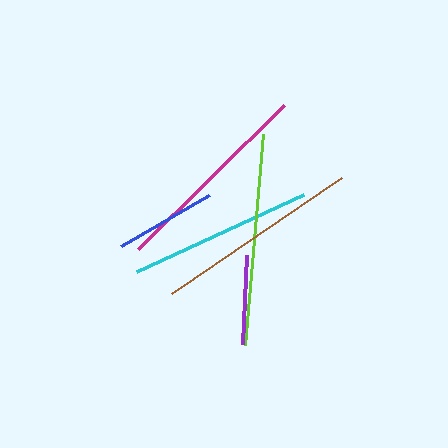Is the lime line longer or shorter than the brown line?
The lime line is longer than the brown line.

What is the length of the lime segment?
The lime segment is approximately 212 pixels long.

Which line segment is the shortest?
The purple line is the shortest at approximately 89 pixels.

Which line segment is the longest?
The lime line is the longest at approximately 212 pixels.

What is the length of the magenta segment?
The magenta segment is approximately 205 pixels long.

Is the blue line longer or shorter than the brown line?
The brown line is longer than the blue line.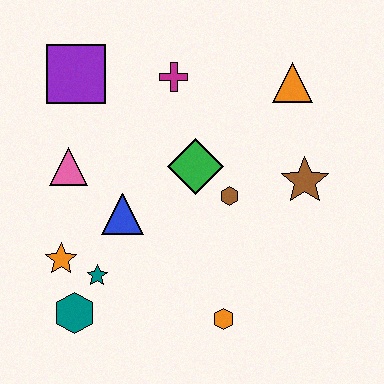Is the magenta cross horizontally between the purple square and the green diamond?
Yes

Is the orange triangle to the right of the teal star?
Yes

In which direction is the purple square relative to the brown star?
The purple square is to the left of the brown star.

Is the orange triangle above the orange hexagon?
Yes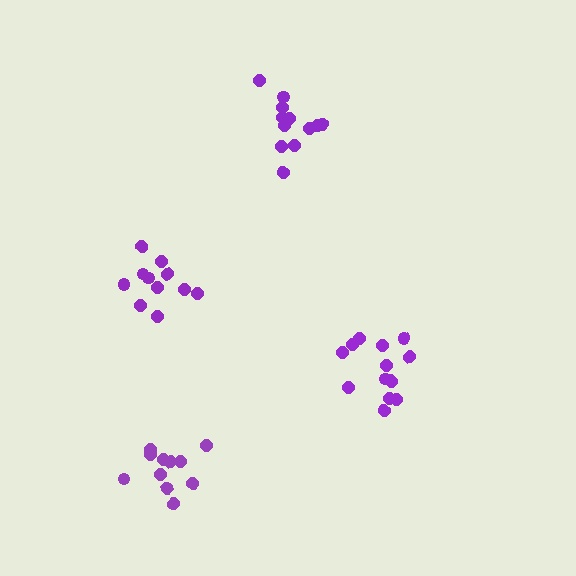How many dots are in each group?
Group 1: 14 dots, Group 2: 11 dots, Group 3: 12 dots, Group 4: 11 dots (48 total).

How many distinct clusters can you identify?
There are 4 distinct clusters.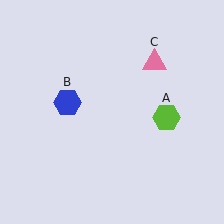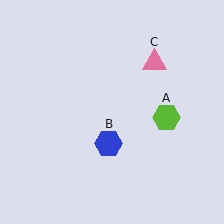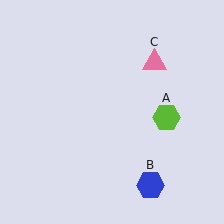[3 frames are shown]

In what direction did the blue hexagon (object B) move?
The blue hexagon (object B) moved down and to the right.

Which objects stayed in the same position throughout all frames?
Lime hexagon (object A) and pink triangle (object C) remained stationary.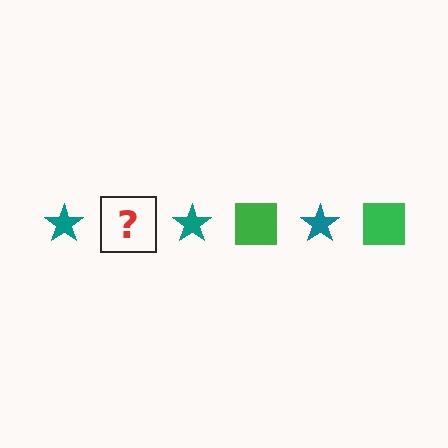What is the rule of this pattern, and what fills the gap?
The rule is that the pattern alternates between teal star and green square. The gap should be filled with a green square.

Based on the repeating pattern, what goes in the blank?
The blank should be a green square.